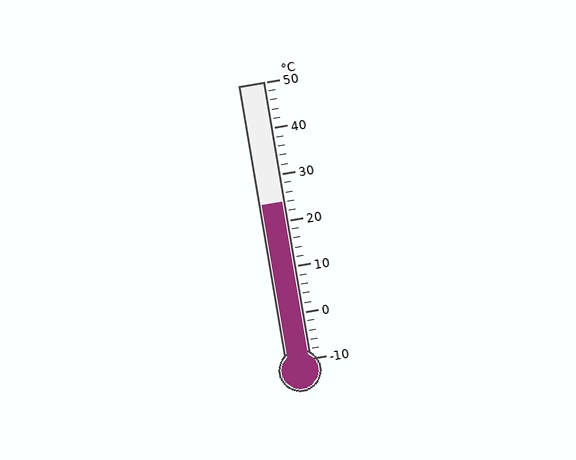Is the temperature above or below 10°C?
The temperature is above 10°C.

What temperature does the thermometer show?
The thermometer shows approximately 24°C.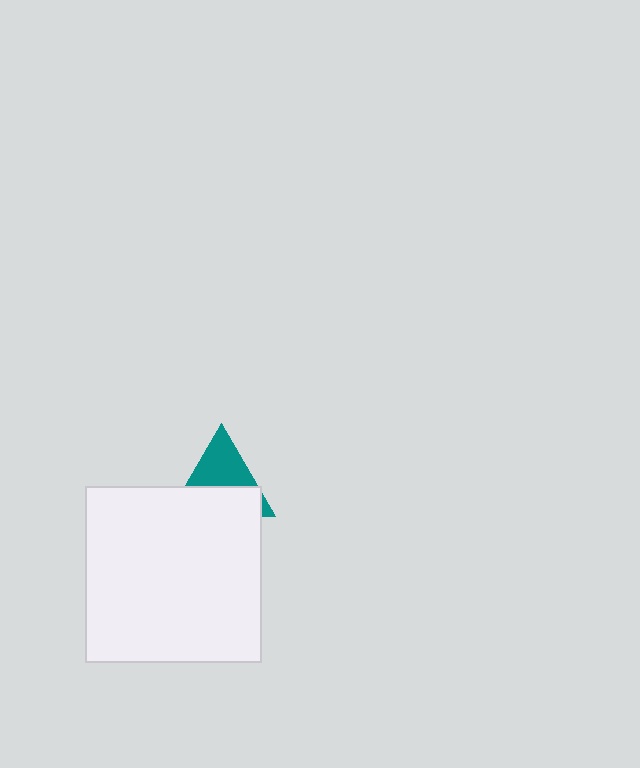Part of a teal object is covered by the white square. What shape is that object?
It is a triangle.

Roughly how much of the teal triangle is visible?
About half of it is visible (roughly 48%).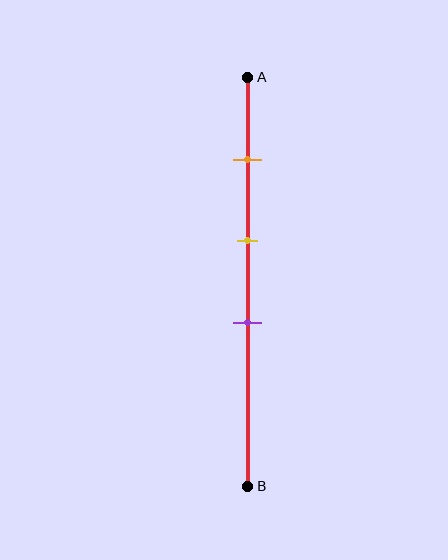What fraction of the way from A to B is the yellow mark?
The yellow mark is approximately 40% (0.4) of the way from A to B.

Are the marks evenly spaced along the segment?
Yes, the marks are approximately evenly spaced.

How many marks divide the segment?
There are 3 marks dividing the segment.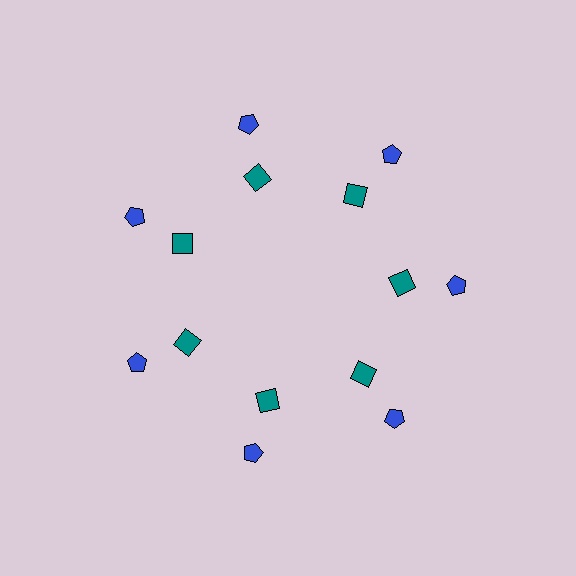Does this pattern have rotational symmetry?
Yes, this pattern has 7-fold rotational symmetry. It looks the same after rotating 51 degrees around the center.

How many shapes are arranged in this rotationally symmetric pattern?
There are 14 shapes, arranged in 7 groups of 2.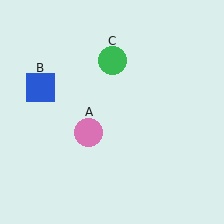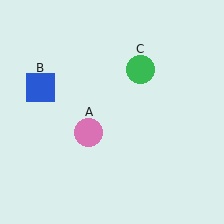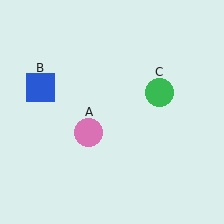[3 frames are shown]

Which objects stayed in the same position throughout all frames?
Pink circle (object A) and blue square (object B) remained stationary.